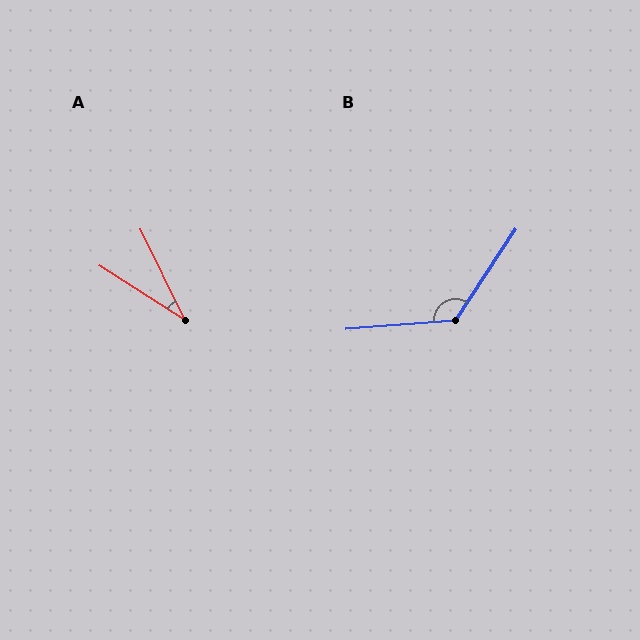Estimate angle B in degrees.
Approximately 128 degrees.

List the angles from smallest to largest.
A (32°), B (128°).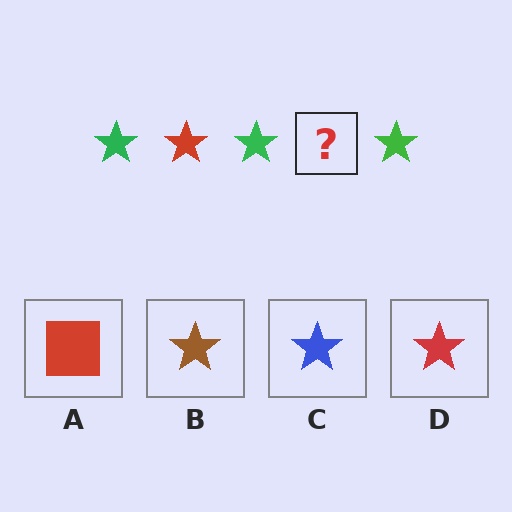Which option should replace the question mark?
Option D.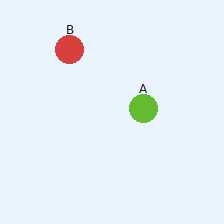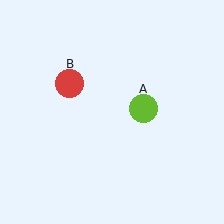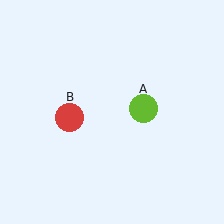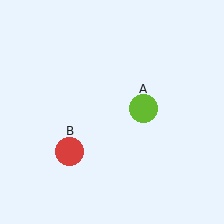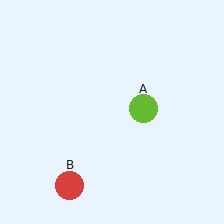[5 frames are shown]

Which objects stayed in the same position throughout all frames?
Lime circle (object A) remained stationary.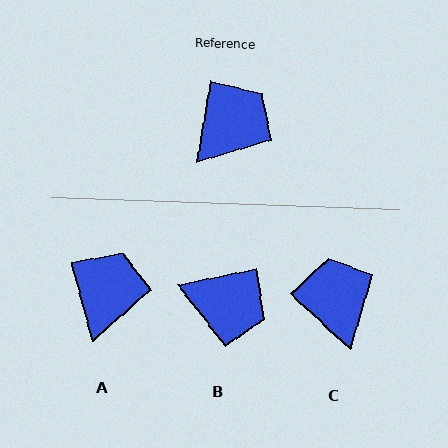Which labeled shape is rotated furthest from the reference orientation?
B, about 68 degrees away.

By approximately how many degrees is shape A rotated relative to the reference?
Approximately 25 degrees counter-clockwise.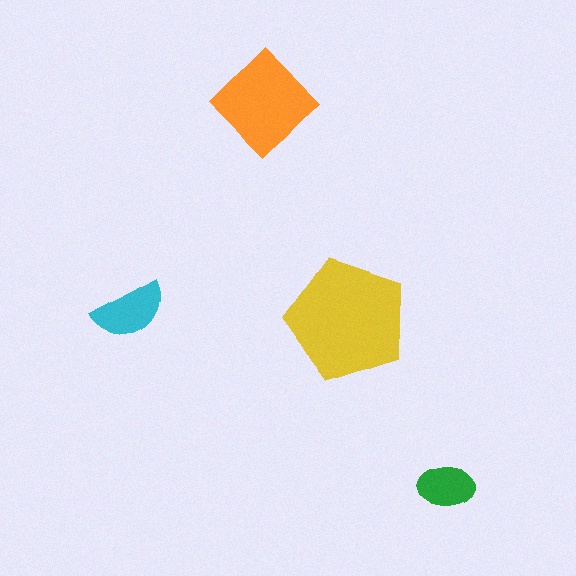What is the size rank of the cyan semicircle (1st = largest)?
3rd.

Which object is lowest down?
The green ellipse is bottommost.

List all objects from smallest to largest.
The green ellipse, the cyan semicircle, the orange diamond, the yellow pentagon.